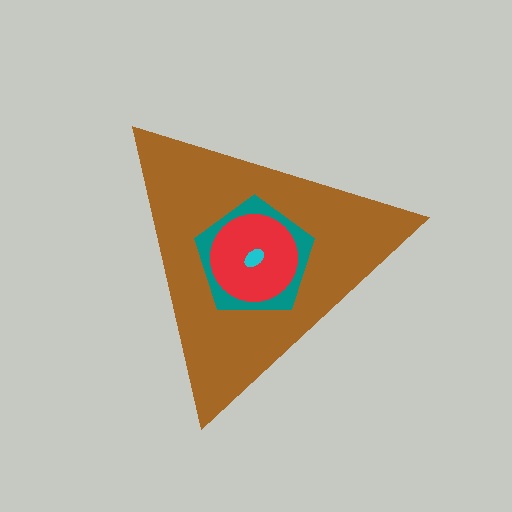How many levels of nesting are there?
4.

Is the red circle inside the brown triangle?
Yes.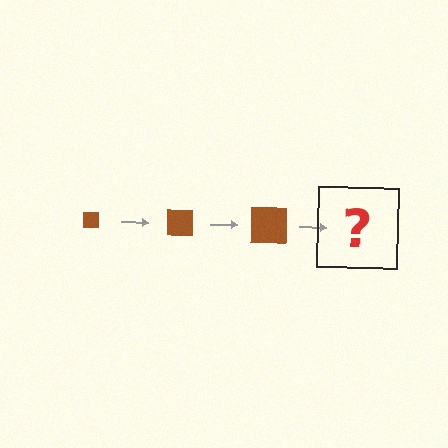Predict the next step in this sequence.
The next step is a brown square, larger than the previous one.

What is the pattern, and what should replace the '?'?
The pattern is that the square gets progressively larger each step. The '?' should be a brown square, larger than the previous one.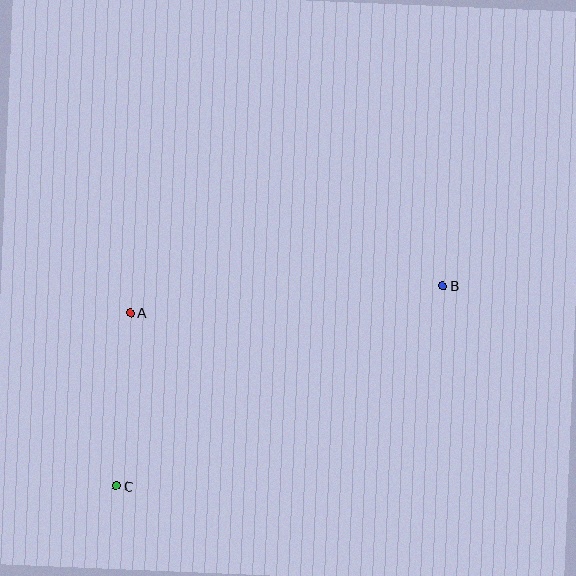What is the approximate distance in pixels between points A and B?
The distance between A and B is approximately 314 pixels.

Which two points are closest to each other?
Points A and C are closest to each other.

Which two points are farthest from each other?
Points B and C are farthest from each other.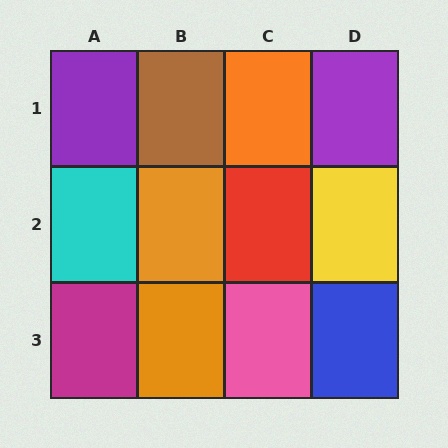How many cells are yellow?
1 cell is yellow.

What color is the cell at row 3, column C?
Pink.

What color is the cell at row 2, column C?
Red.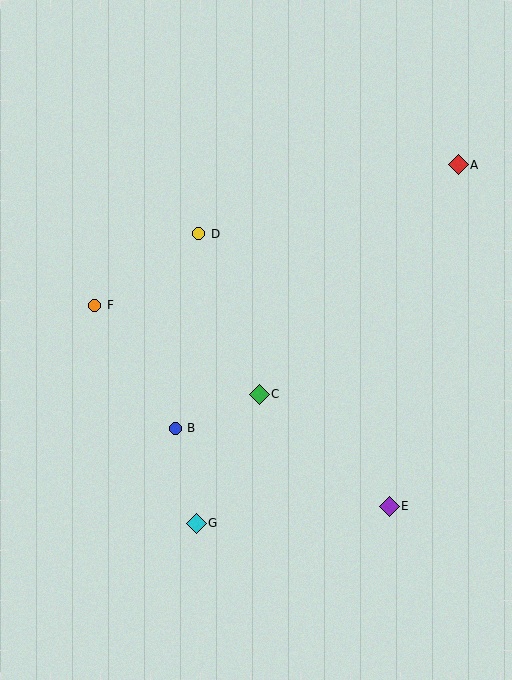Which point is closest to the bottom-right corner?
Point E is closest to the bottom-right corner.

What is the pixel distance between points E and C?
The distance between E and C is 171 pixels.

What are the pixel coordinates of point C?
Point C is at (259, 394).